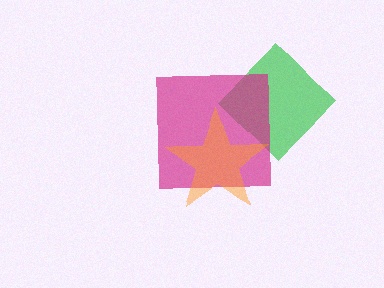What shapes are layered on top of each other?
The layered shapes are: a green diamond, a magenta square, an orange star.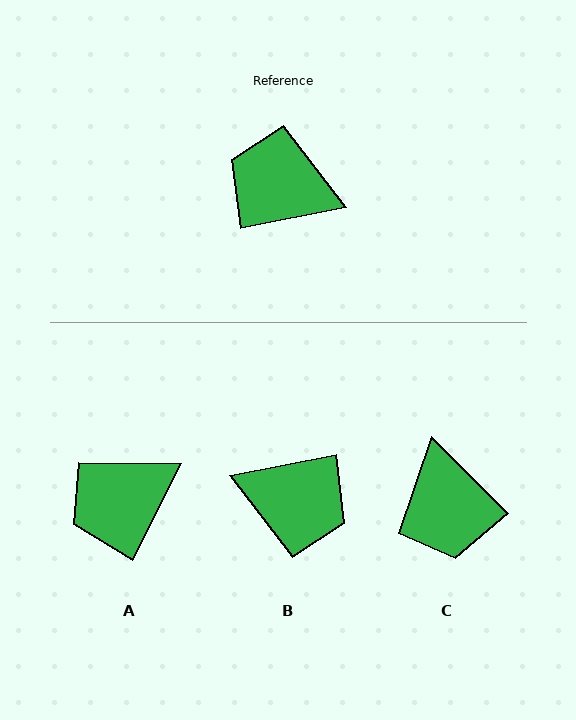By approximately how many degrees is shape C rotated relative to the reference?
Approximately 123 degrees counter-clockwise.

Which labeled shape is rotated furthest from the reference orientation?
B, about 180 degrees away.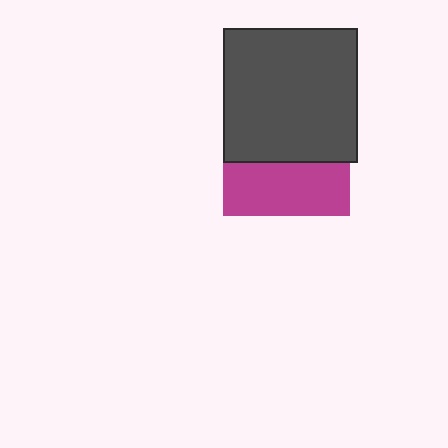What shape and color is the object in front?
The object in front is a dark gray square.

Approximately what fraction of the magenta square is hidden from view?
Roughly 59% of the magenta square is hidden behind the dark gray square.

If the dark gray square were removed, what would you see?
You would see the complete magenta square.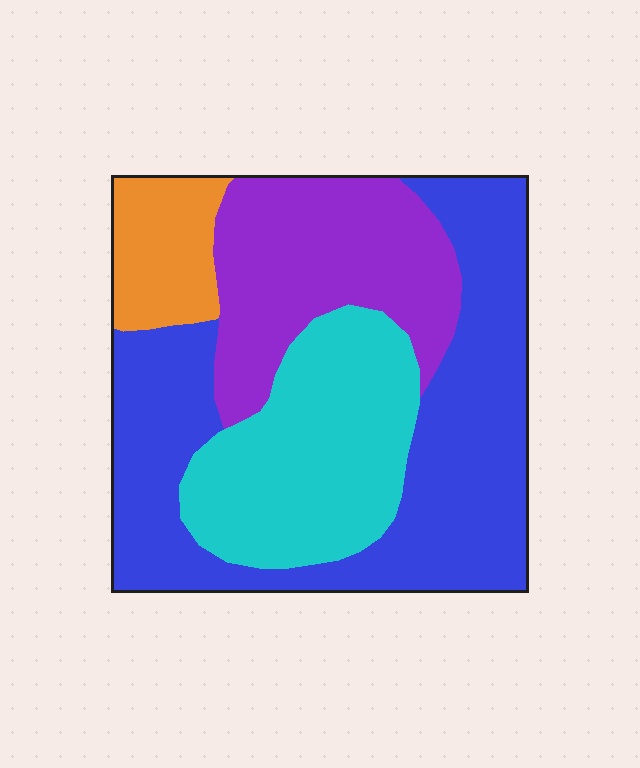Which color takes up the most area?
Blue, at roughly 45%.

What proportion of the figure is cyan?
Cyan takes up about one quarter (1/4) of the figure.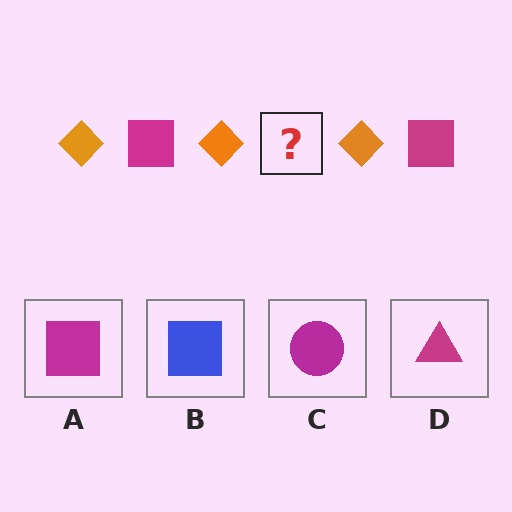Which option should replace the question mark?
Option A.